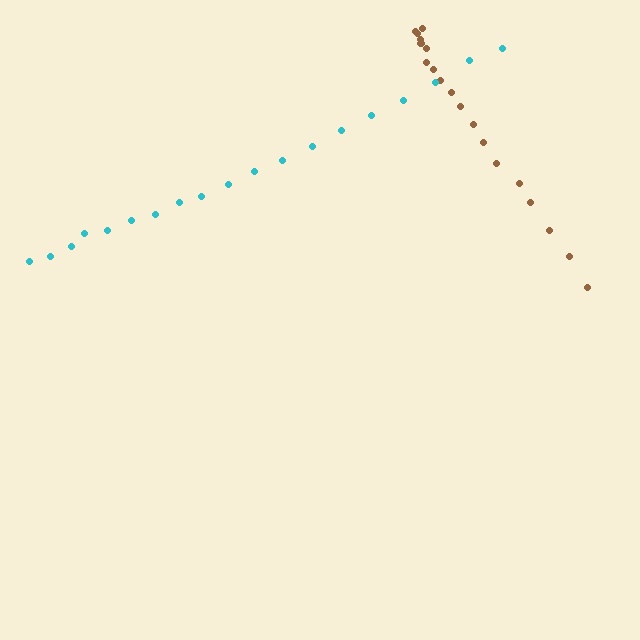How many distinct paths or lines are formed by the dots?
There are 2 distinct paths.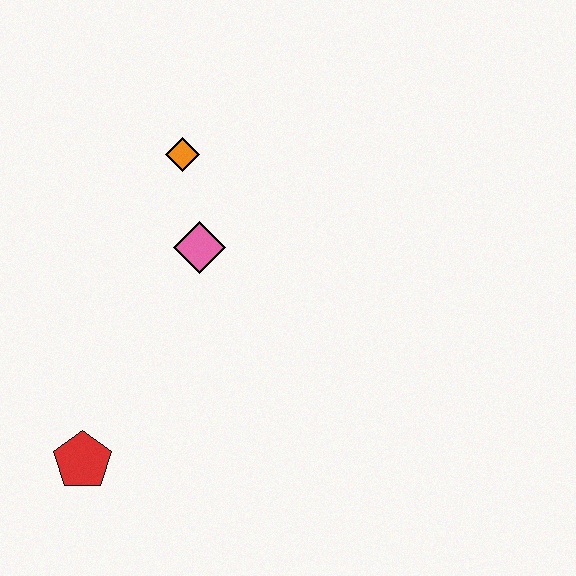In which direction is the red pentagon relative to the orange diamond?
The red pentagon is below the orange diamond.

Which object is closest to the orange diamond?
The pink diamond is closest to the orange diamond.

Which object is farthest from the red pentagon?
The orange diamond is farthest from the red pentagon.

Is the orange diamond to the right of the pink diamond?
No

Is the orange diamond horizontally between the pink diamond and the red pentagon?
Yes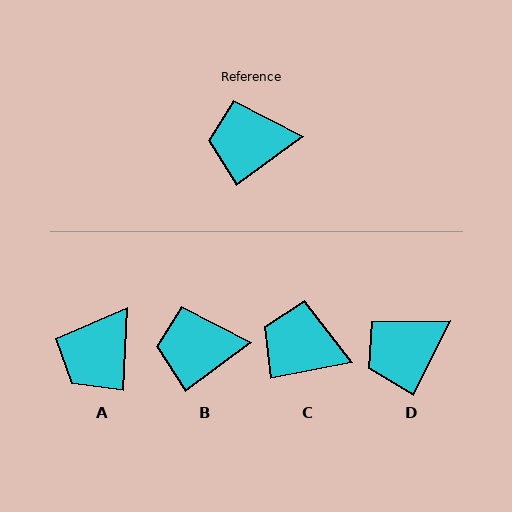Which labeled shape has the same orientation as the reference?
B.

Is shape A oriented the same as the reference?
No, it is off by about 51 degrees.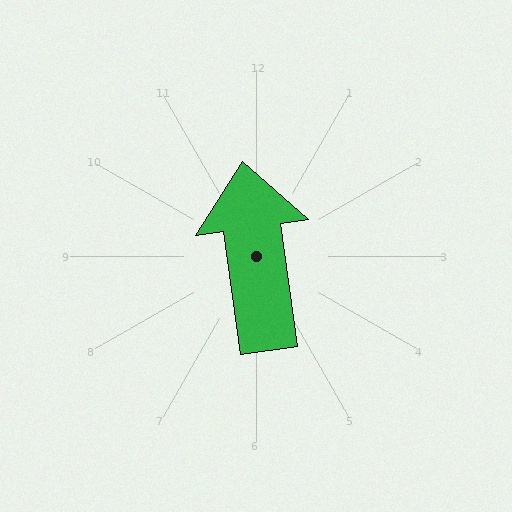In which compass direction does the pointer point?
North.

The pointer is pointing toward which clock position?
Roughly 12 o'clock.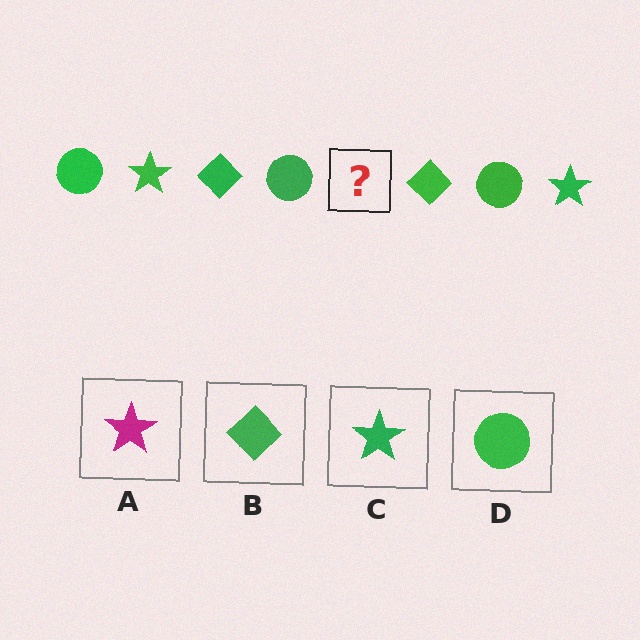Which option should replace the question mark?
Option C.